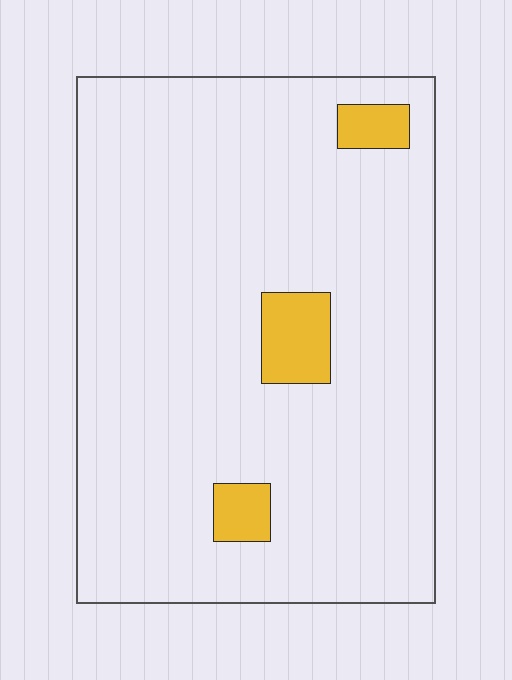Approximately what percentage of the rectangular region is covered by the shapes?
Approximately 5%.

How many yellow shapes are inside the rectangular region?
3.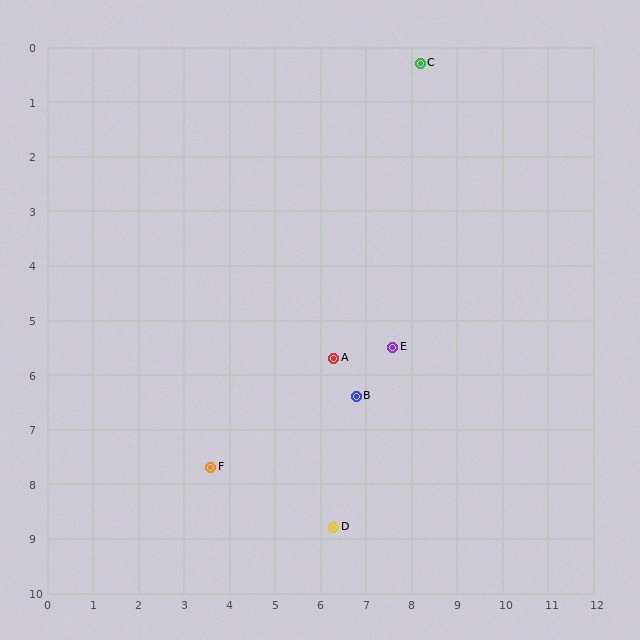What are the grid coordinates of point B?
Point B is at approximately (6.8, 6.4).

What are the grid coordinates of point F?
Point F is at approximately (3.6, 7.7).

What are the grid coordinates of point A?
Point A is at approximately (6.3, 5.7).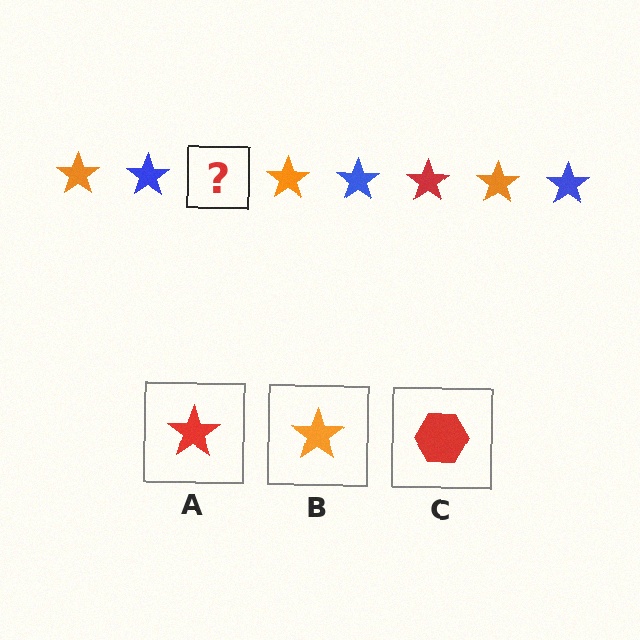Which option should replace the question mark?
Option A.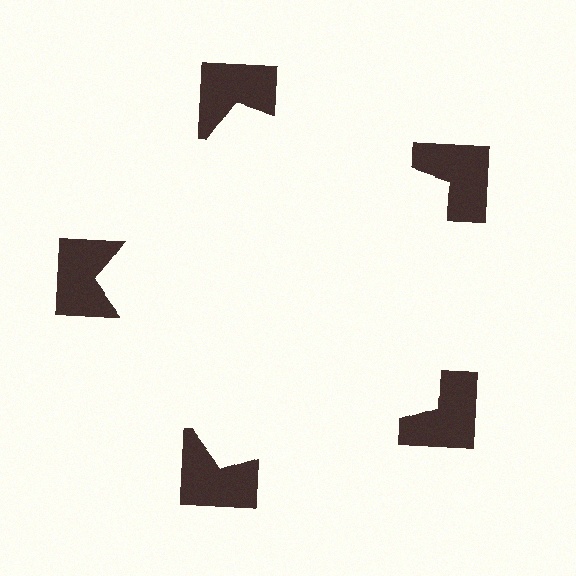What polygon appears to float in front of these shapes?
An illusory pentagon — its edges are inferred from the aligned wedge cuts in the notched squares, not physically drawn.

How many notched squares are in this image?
There are 5 — one at each vertex of the illusory pentagon.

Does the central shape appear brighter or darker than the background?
It typically appears slightly brighter than the background, even though no actual brightness change is drawn.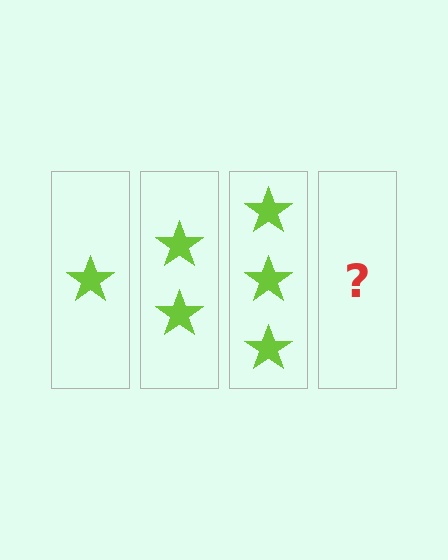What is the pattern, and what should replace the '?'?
The pattern is that each step adds one more star. The '?' should be 4 stars.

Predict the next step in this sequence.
The next step is 4 stars.